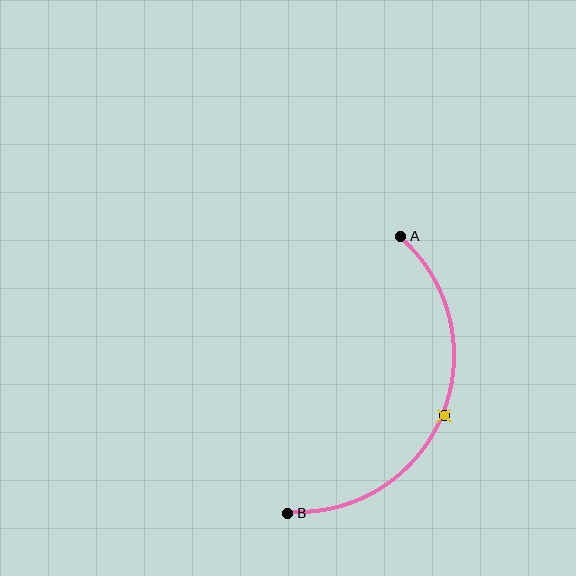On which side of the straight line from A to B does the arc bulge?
The arc bulges to the right of the straight line connecting A and B.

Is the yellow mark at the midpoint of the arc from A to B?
Yes. The yellow mark lies on the arc at equal arc-length from both A and B — it is the arc midpoint.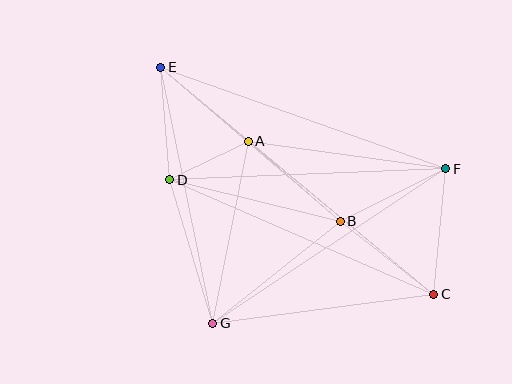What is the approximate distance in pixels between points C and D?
The distance between C and D is approximately 288 pixels.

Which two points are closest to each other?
Points A and D are closest to each other.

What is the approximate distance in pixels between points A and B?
The distance between A and B is approximately 122 pixels.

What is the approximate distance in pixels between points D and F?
The distance between D and F is approximately 277 pixels.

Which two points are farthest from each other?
Points C and E are farthest from each other.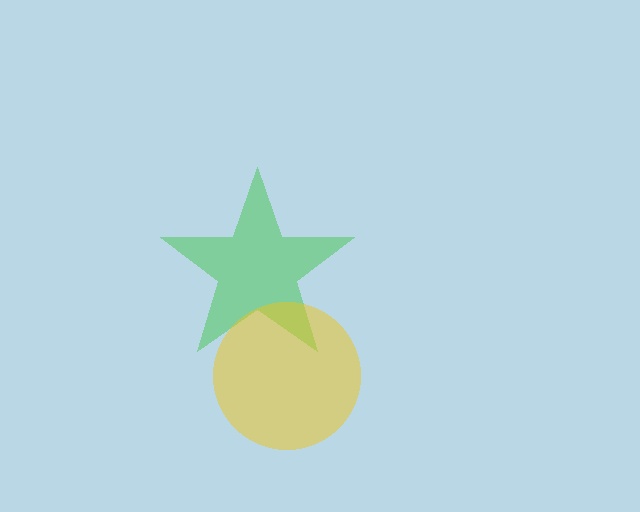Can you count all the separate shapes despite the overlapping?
Yes, there are 2 separate shapes.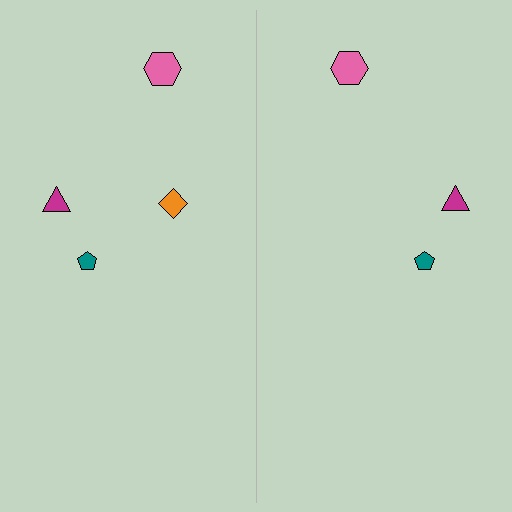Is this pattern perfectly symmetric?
No, the pattern is not perfectly symmetric. A orange diamond is missing from the right side.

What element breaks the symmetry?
A orange diamond is missing from the right side.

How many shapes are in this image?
There are 7 shapes in this image.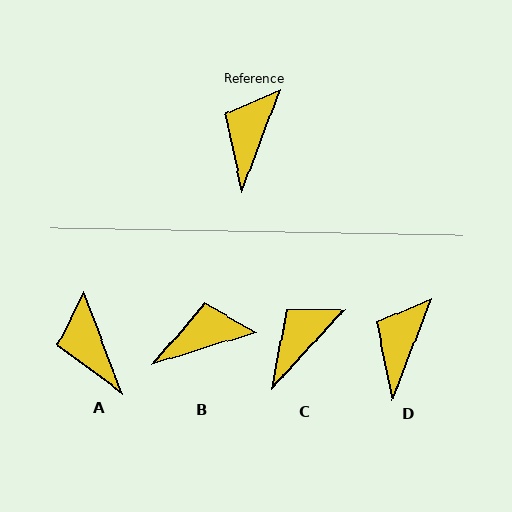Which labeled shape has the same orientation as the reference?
D.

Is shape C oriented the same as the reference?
No, it is off by about 22 degrees.